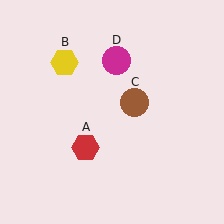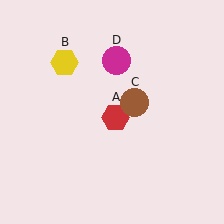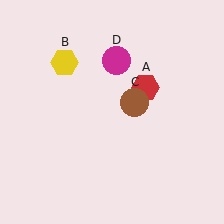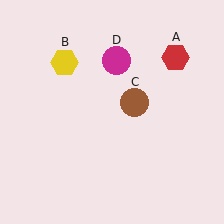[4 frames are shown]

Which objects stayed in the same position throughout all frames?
Yellow hexagon (object B) and brown circle (object C) and magenta circle (object D) remained stationary.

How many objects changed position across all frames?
1 object changed position: red hexagon (object A).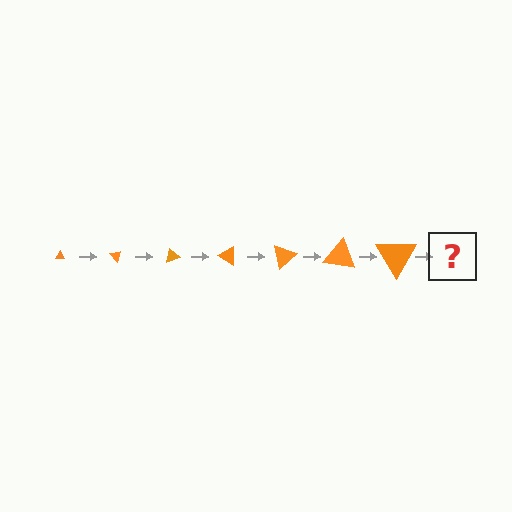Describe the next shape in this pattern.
It should be a triangle, larger than the previous one and rotated 350 degrees from the start.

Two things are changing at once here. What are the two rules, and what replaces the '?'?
The two rules are that the triangle grows larger each step and it rotates 50 degrees each step. The '?' should be a triangle, larger than the previous one and rotated 350 degrees from the start.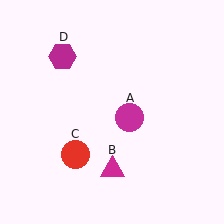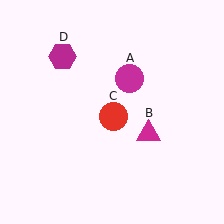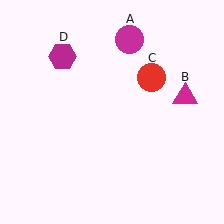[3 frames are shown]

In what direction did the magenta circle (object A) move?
The magenta circle (object A) moved up.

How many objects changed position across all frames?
3 objects changed position: magenta circle (object A), magenta triangle (object B), red circle (object C).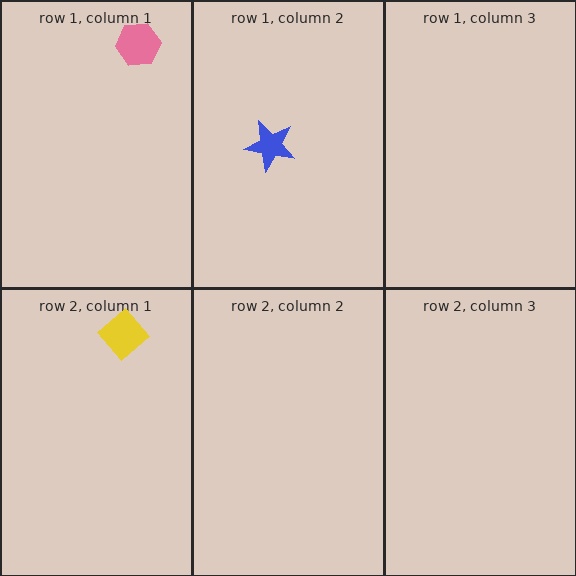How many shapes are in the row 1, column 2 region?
1.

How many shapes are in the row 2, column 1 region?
1.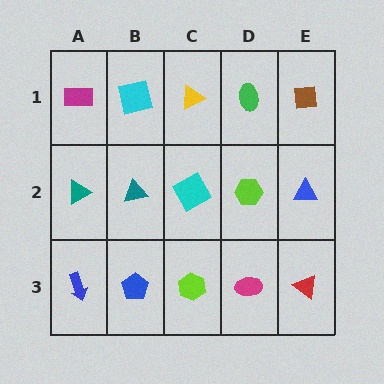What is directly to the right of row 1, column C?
A green ellipse.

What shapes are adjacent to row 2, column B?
A cyan square (row 1, column B), a blue pentagon (row 3, column B), a teal triangle (row 2, column A), a cyan diamond (row 2, column C).